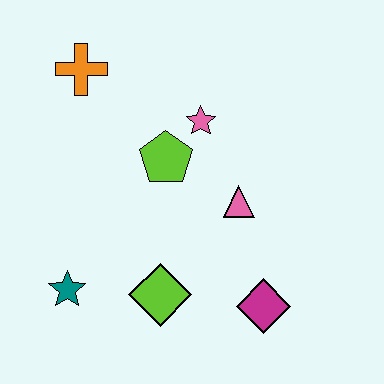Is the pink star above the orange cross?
No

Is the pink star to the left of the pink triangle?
Yes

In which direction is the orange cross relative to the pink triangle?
The orange cross is to the left of the pink triangle.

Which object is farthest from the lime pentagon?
The magenta diamond is farthest from the lime pentagon.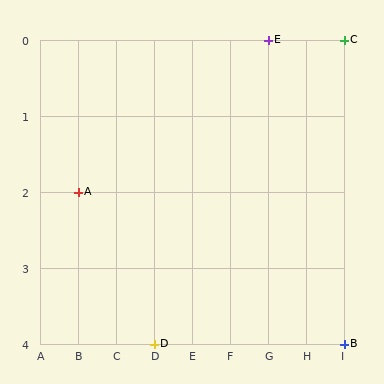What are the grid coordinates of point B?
Point B is at grid coordinates (I, 4).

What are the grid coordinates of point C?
Point C is at grid coordinates (I, 0).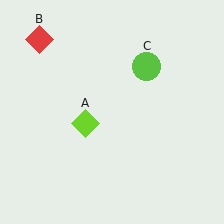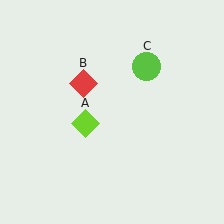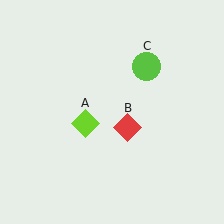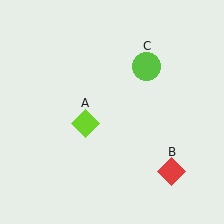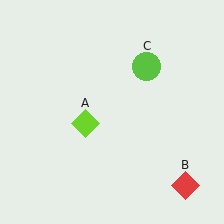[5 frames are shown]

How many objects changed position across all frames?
1 object changed position: red diamond (object B).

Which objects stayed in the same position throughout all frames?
Lime diamond (object A) and lime circle (object C) remained stationary.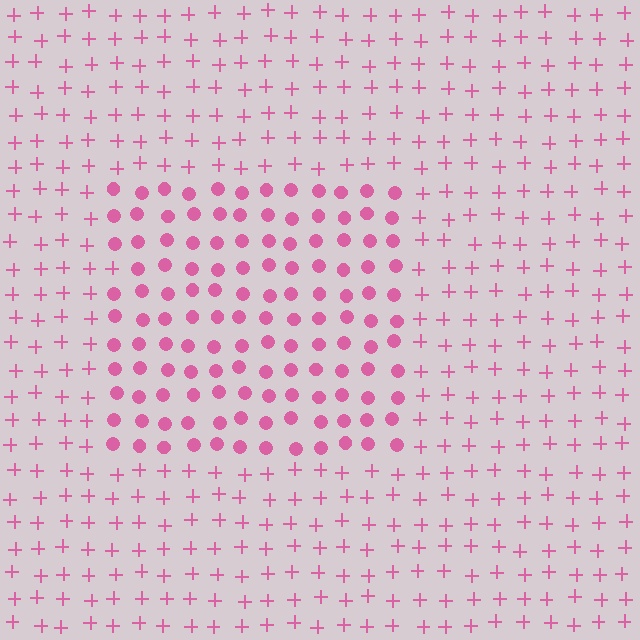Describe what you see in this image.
The image is filled with small pink elements arranged in a uniform grid. A rectangle-shaped region contains circles, while the surrounding area contains plus signs. The boundary is defined purely by the change in element shape.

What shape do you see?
I see a rectangle.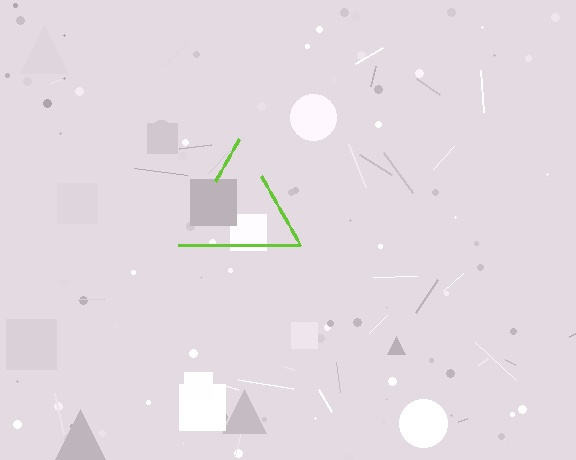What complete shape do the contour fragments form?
The contour fragments form a triangle.